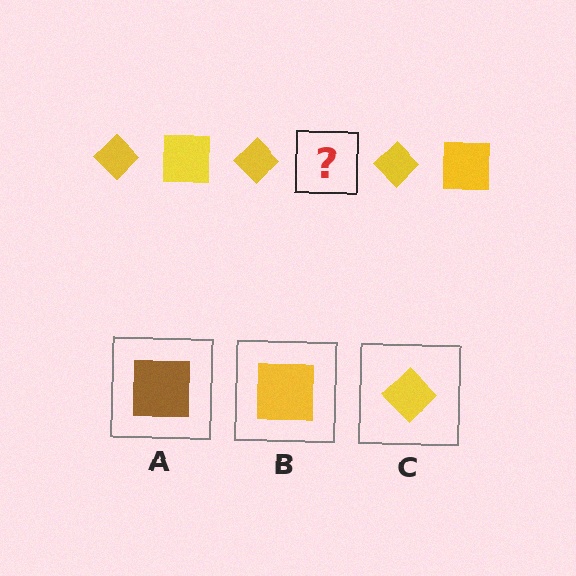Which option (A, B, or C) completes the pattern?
B.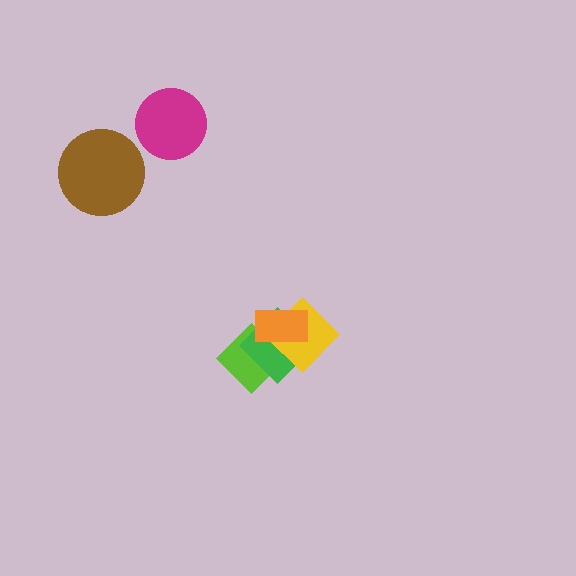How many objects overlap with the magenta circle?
0 objects overlap with the magenta circle.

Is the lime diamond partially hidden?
Yes, it is partially covered by another shape.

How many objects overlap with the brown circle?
0 objects overlap with the brown circle.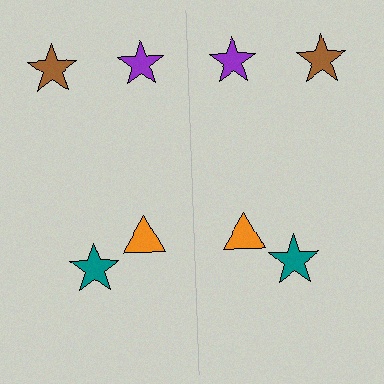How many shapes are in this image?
There are 8 shapes in this image.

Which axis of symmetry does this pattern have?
The pattern has a vertical axis of symmetry running through the center of the image.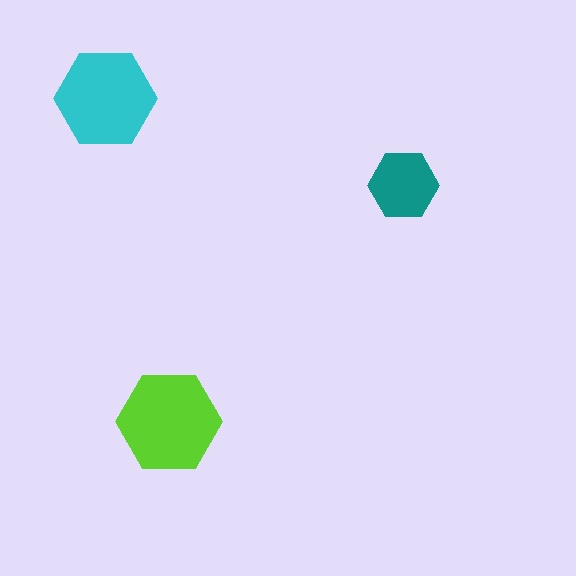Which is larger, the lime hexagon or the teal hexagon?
The lime one.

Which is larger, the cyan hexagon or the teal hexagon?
The cyan one.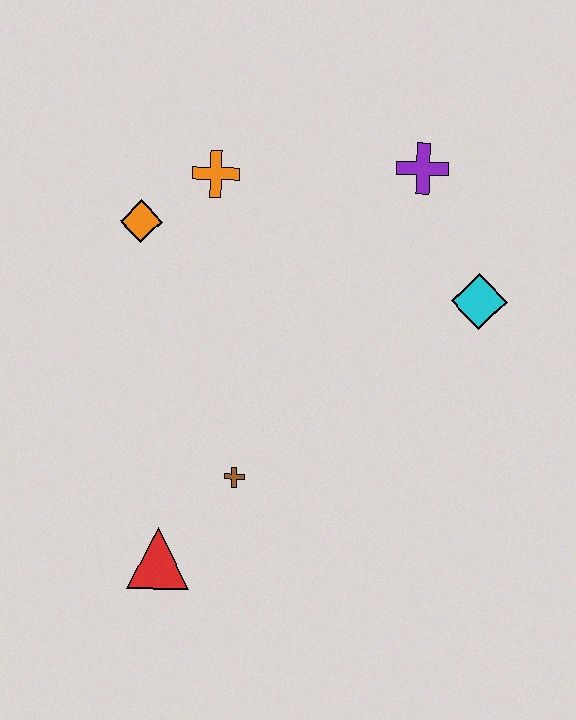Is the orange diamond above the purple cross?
No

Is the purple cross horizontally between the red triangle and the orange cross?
No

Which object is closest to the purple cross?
The cyan diamond is closest to the purple cross.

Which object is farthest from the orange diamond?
The cyan diamond is farthest from the orange diamond.